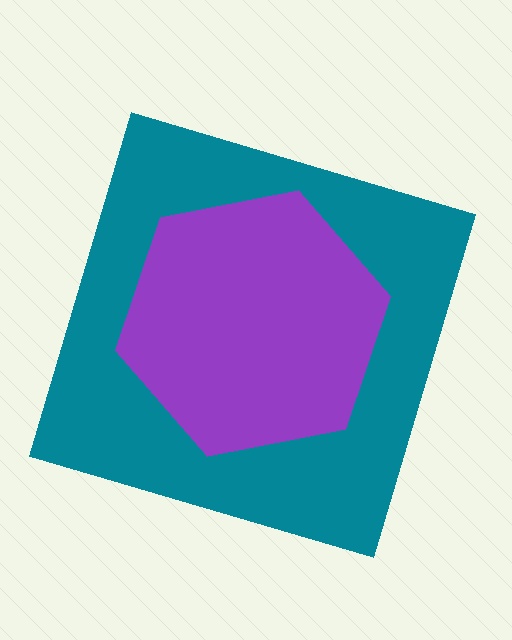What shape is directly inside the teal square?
The purple hexagon.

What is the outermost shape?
The teal square.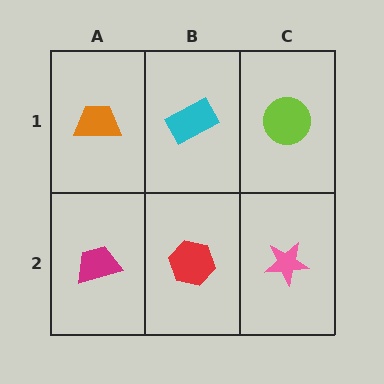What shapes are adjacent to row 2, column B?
A cyan rectangle (row 1, column B), a magenta trapezoid (row 2, column A), a pink star (row 2, column C).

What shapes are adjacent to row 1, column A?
A magenta trapezoid (row 2, column A), a cyan rectangle (row 1, column B).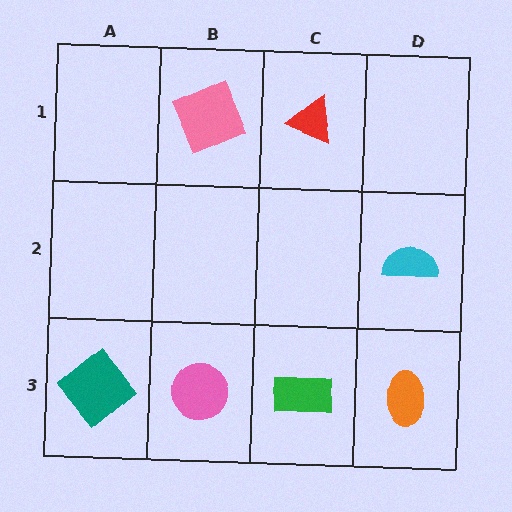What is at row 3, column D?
An orange ellipse.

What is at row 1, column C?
A red triangle.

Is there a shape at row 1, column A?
No, that cell is empty.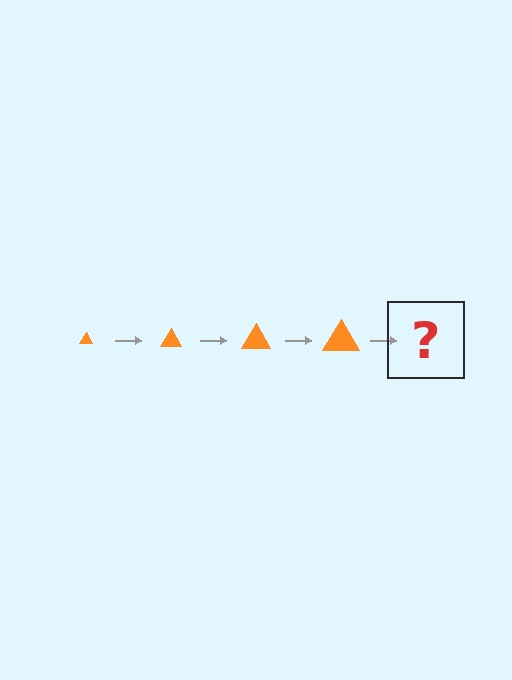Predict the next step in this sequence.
The next step is an orange triangle, larger than the previous one.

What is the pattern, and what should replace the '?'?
The pattern is that the triangle gets progressively larger each step. The '?' should be an orange triangle, larger than the previous one.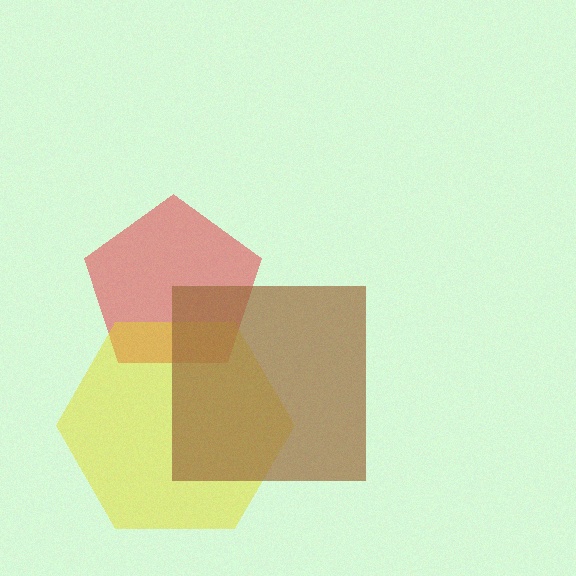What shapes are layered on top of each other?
The layered shapes are: a red pentagon, a yellow hexagon, a brown square.